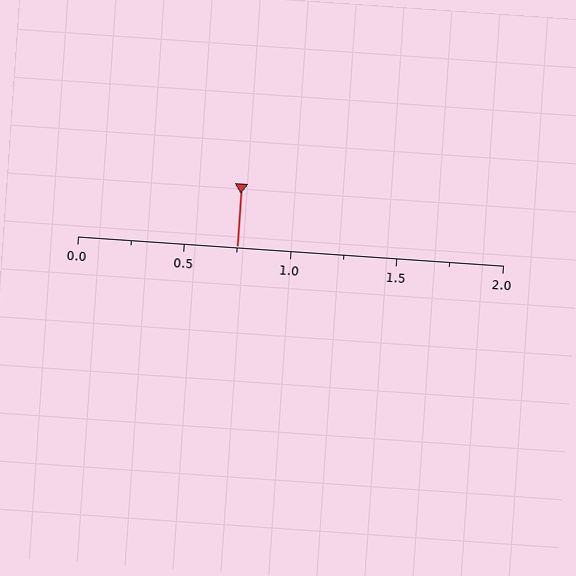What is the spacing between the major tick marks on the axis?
The major ticks are spaced 0.5 apart.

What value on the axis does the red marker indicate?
The marker indicates approximately 0.75.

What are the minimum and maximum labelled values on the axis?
The axis runs from 0.0 to 2.0.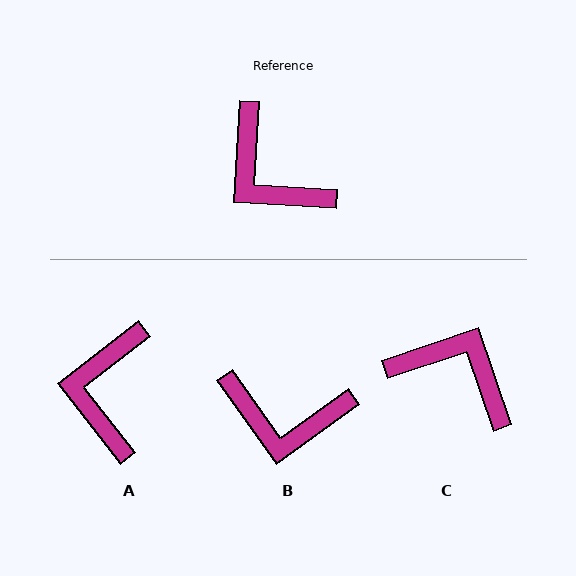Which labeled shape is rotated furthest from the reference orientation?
C, about 158 degrees away.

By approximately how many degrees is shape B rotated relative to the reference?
Approximately 39 degrees counter-clockwise.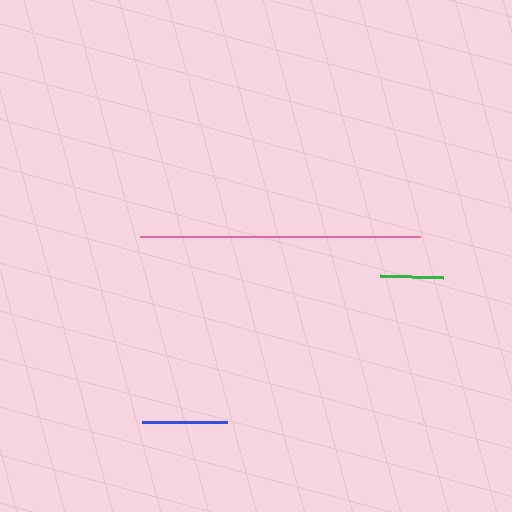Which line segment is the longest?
The pink line is the longest at approximately 280 pixels.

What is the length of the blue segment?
The blue segment is approximately 85 pixels long.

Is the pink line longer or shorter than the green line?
The pink line is longer than the green line.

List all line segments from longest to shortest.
From longest to shortest: pink, blue, green.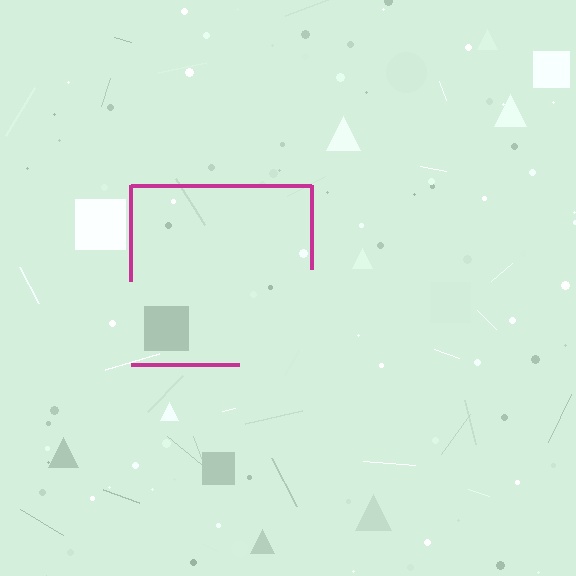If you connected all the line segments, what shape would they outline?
They would outline a square.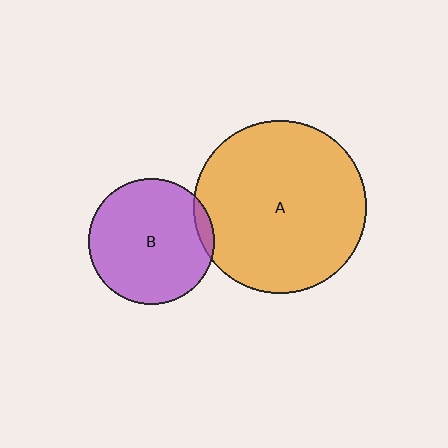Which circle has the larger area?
Circle A (orange).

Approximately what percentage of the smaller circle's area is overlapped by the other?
Approximately 5%.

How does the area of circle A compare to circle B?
Approximately 1.9 times.